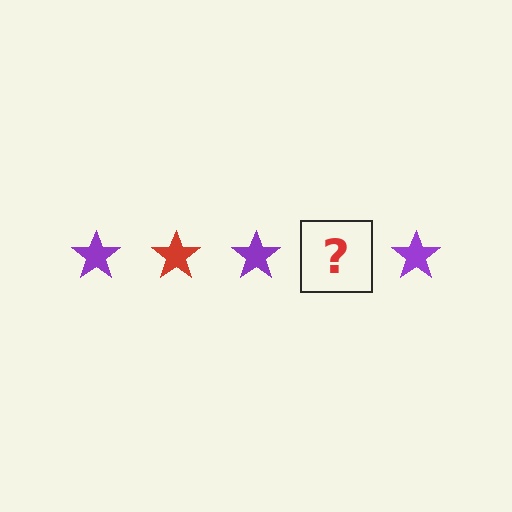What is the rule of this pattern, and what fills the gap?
The rule is that the pattern cycles through purple, red stars. The gap should be filled with a red star.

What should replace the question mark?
The question mark should be replaced with a red star.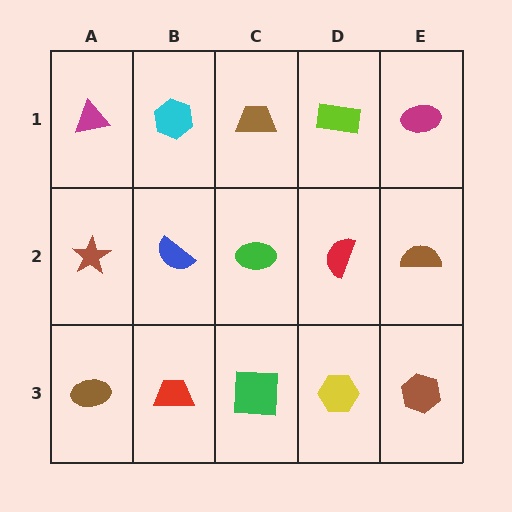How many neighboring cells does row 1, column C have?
3.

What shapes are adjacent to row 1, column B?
A blue semicircle (row 2, column B), a magenta triangle (row 1, column A), a brown trapezoid (row 1, column C).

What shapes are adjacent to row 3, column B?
A blue semicircle (row 2, column B), a brown ellipse (row 3, column A), a green square (row 3, column C).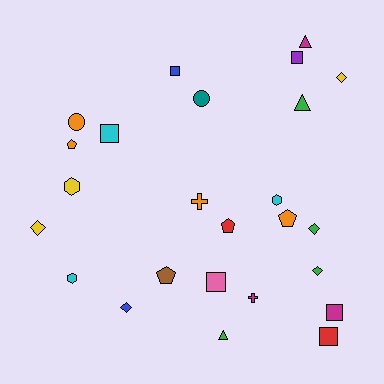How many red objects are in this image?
There are 2 red objects.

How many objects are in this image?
There are 25 objects.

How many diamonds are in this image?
There are 5 diamonds.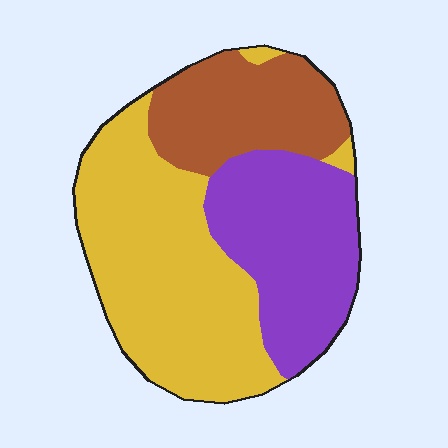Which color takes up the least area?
Brown, at roughly 25%.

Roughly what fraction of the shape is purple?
Purple takes up about one third (1/3) of the shape.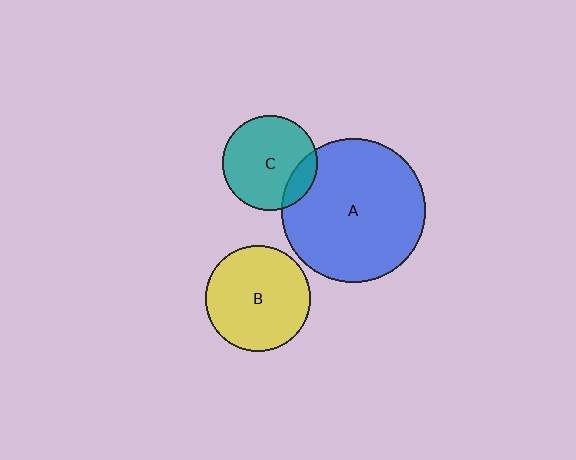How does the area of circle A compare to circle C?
Approximately 2.3 times.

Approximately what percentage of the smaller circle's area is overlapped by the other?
Approximately 15%.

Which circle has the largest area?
Circle A (blue).